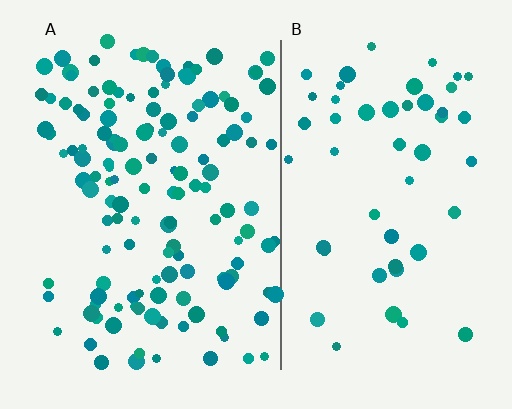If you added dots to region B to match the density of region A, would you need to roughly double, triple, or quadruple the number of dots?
Approximately triple.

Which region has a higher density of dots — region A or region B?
A (the left).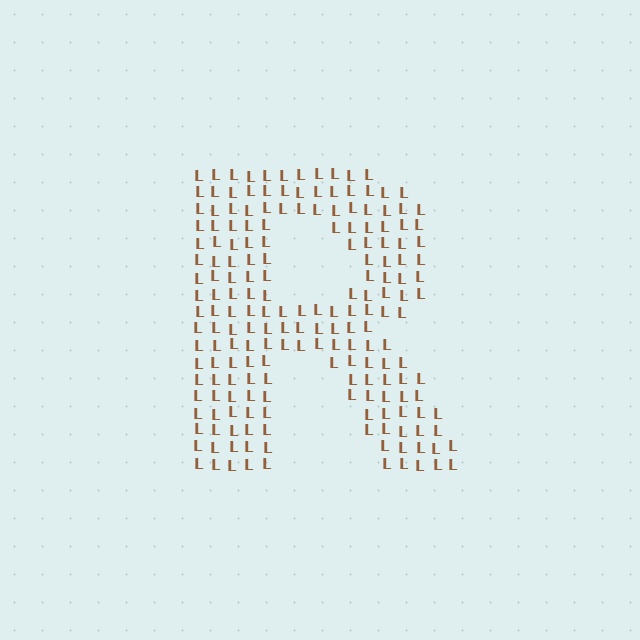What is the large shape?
The large shape is the letter R.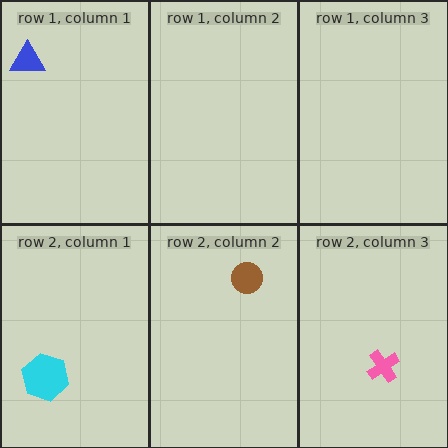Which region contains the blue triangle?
The row 1, column 1 region.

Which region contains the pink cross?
The row 2, column 3 region.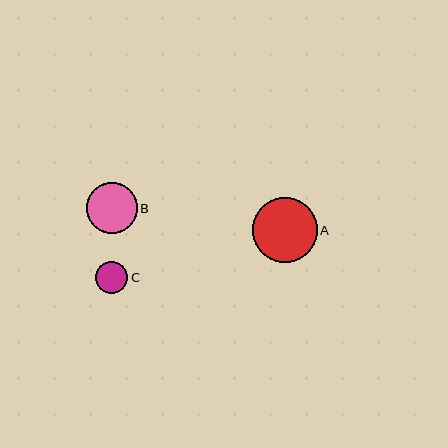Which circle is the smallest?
Circle C is the smallest with a size of approximately 32 pixels.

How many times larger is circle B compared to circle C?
Circle B is approximately 1.6 times the size of circle C.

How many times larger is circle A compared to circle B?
Circle A is approximately 1.3 times the size of circle B.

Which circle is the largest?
Circle A is the largest with a size of approximately 65 pixels.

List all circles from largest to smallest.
From largest to smallest: A, B, C.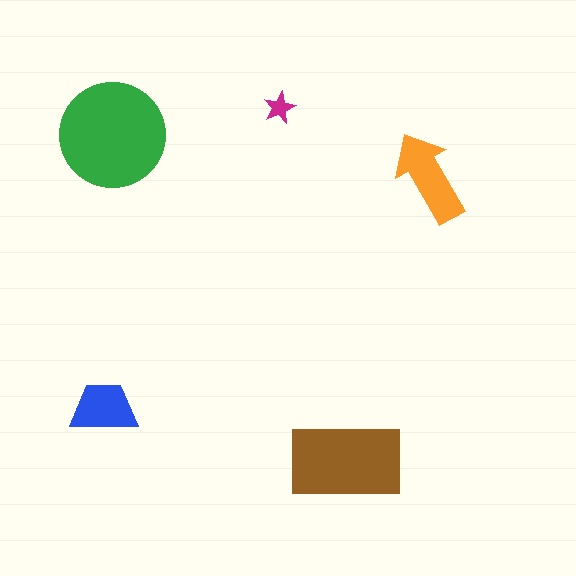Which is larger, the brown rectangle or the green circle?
The green circle.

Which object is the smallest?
The magenta star.